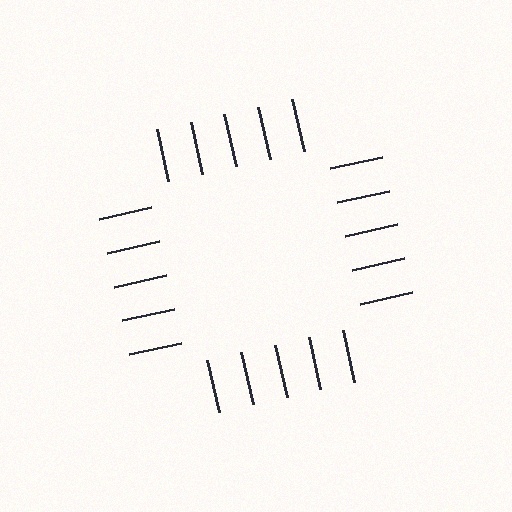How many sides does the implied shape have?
4 sides — the line-ends trace a square.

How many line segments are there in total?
20 — 5 along each of the 4 edges.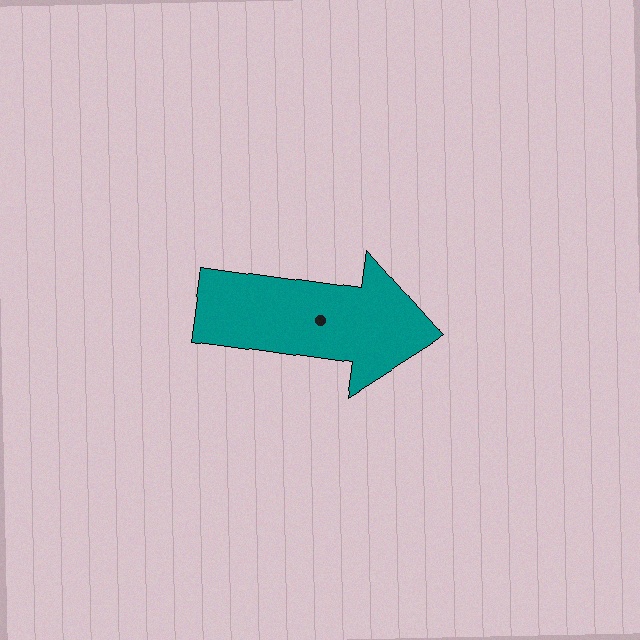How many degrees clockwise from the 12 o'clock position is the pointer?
Approximately 98 degrees.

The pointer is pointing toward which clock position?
Roughly 3 o'clock.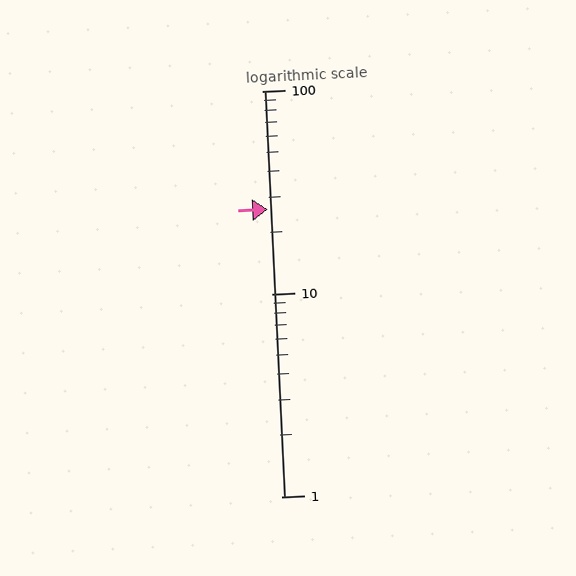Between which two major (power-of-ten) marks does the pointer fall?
The pointer is between 10 and 100.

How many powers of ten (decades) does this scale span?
The scale spans 2 decades, from 1 to 100.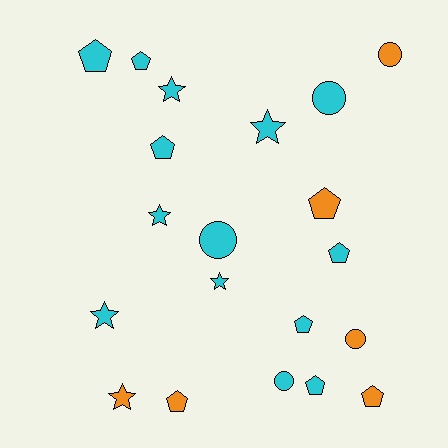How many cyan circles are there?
There are 3 cyan circles.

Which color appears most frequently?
Cyan, with 14 objects.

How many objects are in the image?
There are 20 objects.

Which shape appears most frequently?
Pentagon, with 9 objects.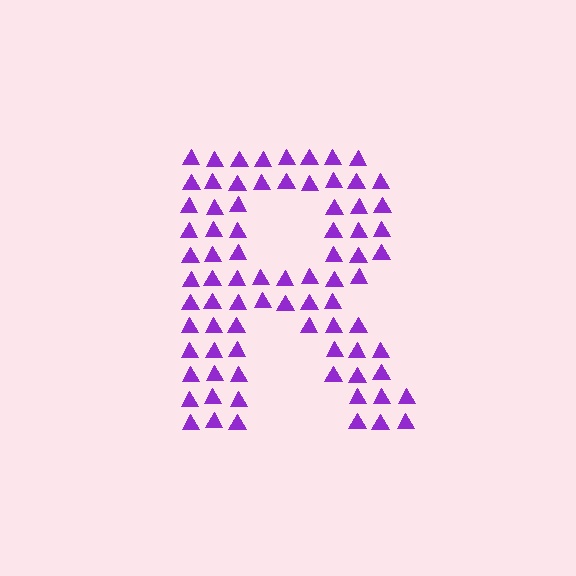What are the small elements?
The small elements are triangles.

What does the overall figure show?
The overall figure shows the letter R.